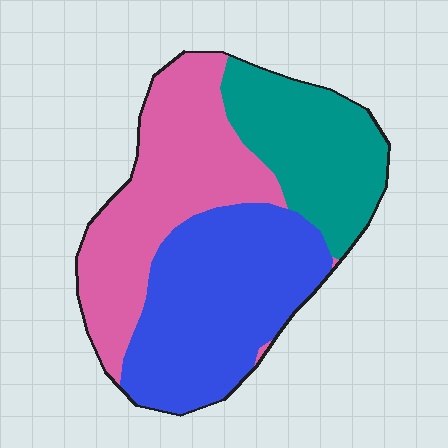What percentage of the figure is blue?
Blue covers around 40% of the figure.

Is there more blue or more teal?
Blue.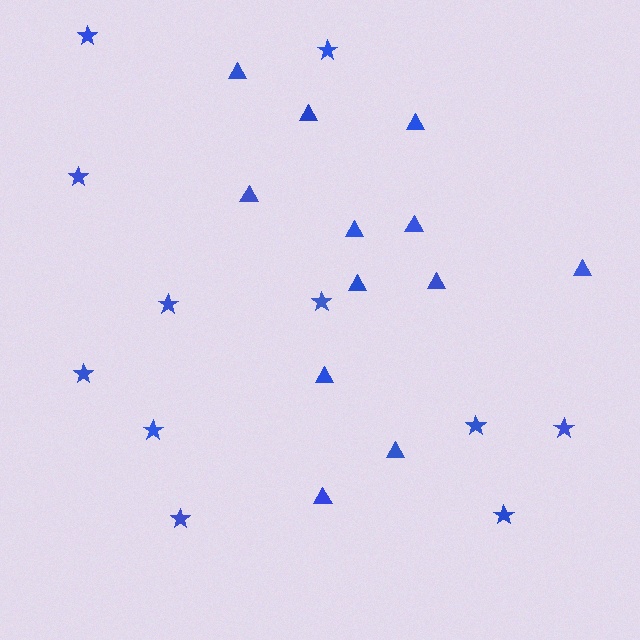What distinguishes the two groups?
There are 2 groups: one group of stars (11) and one group of triangles (12).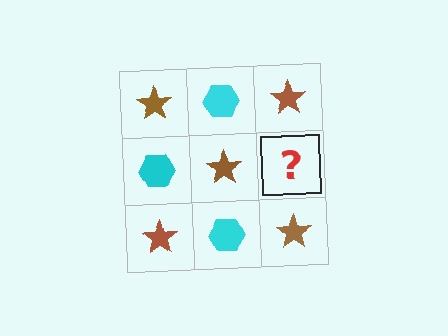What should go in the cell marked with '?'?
The missing cell should contain a cyan hexagon.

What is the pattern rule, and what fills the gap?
The rule is that it alternates brown star and cyan hexagon in a checkerboard pattern. The gap should be filled with a cyan hexagon.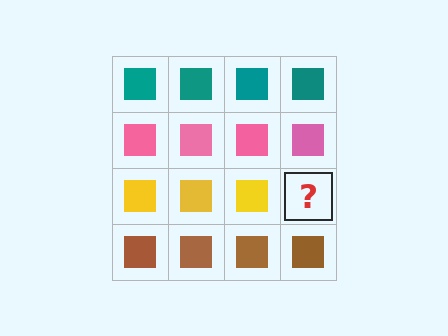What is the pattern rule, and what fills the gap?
The rule is that each row has a consistent color. The gap should be filled with a yellow square.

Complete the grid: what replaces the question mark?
The question mark should be replaced with a yellow square.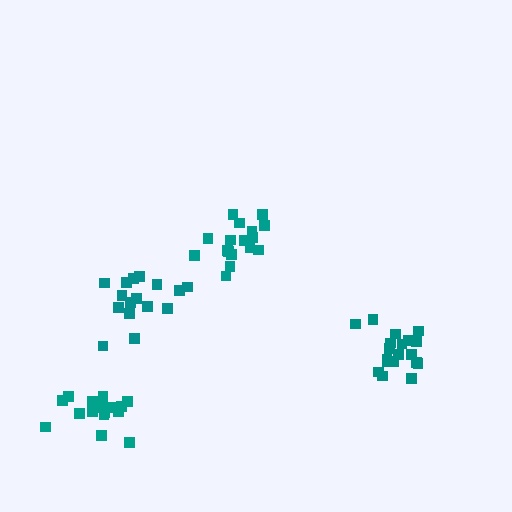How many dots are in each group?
Group 1: 16 dots, Group 2: 19 dots, Group 3: 17 dots, Group 4: 17 dots (69 total).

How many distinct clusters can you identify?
There are 4 distinct clusters.